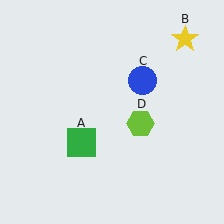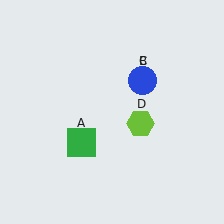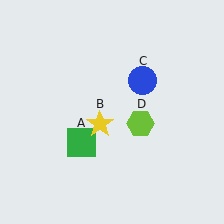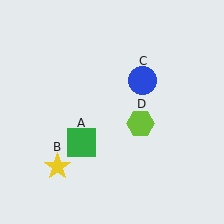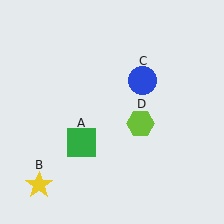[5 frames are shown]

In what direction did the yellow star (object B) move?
The yellow star (object B) moved down and to the left.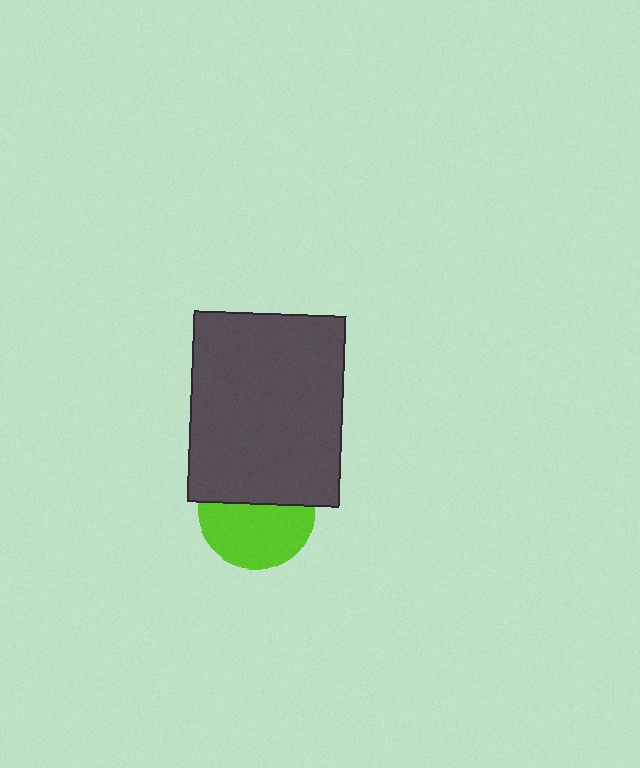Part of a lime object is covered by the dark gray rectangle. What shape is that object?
It is a circle.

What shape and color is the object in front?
The object in front is a dark gray rectangle.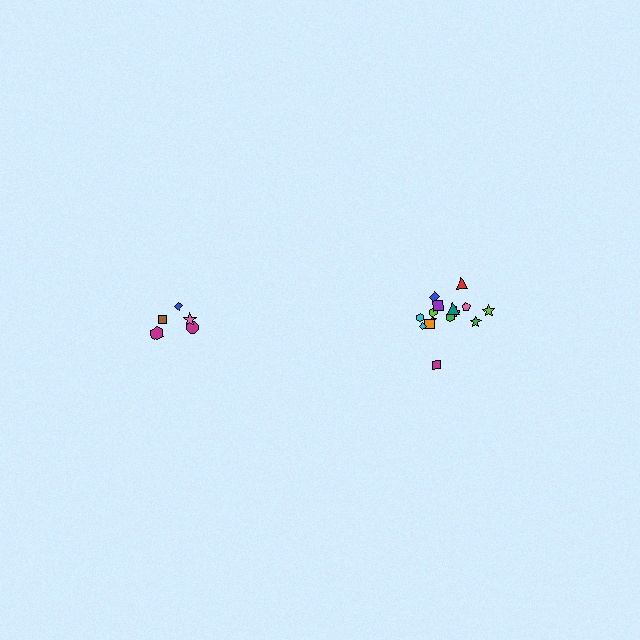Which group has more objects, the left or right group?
The right group.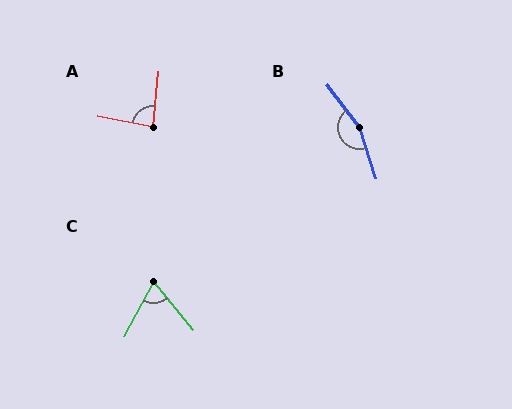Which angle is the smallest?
C, at approximately 68 degrees.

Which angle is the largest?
B, at approximately 160 degrees.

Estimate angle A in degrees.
Approximately 84 degrees.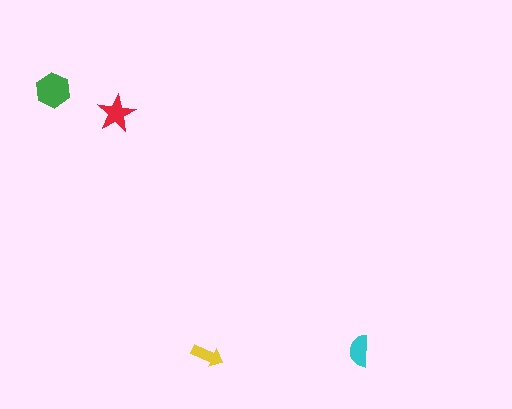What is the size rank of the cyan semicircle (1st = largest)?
3rd.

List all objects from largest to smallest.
The green hexagon, the red star, the cyan semicircle, the yellow arrow.